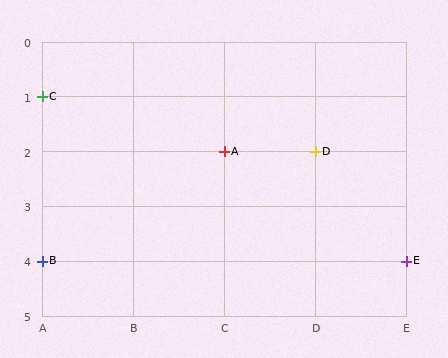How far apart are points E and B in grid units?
Points E and B are 4 columns apart.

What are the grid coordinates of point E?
Point E is at grid coordinates (E, 4).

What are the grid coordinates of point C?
Point C is at grid coordinates (A, 1).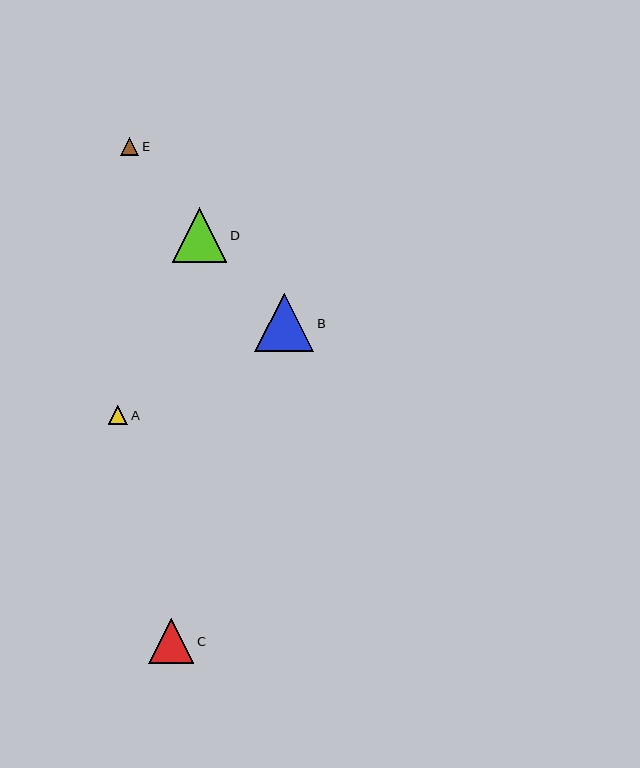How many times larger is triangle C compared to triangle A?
Triangle C is approximately 2.3 times the size of triangle A.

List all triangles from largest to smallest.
From largest to smallest: B, D, C, A, E.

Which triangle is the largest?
Triangle B is the largest with a size of approximately 59 pixels.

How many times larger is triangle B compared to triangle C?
Triangle B is approximately 1.3 times the size of triangle C.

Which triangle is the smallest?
Triangle E is the smallest with a size of approximately 18 pixels.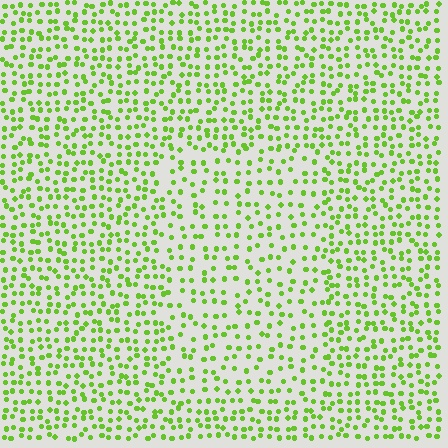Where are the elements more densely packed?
The elements are more densely packed outside the rectangle boundary.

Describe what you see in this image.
The image contains small lime elements arranged at two different densities. A rectangle-shaped region is visible where the elements are less densely packed than the surrounding area.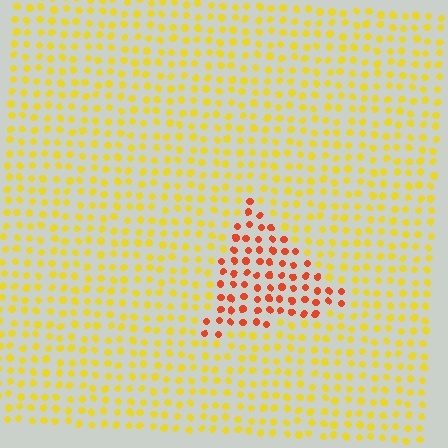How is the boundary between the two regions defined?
The boundary is defined purely by a slight shift in hue (about 45 degrees). Spacing, size, and orientation are identical on both sides.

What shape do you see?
I see a triangle.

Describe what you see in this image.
The image is filled with small yellow elements in a uniform arrangement. A triangle-shaped region is visible where the elements are tinted to a slightly different hue, forming a subtle color boundary.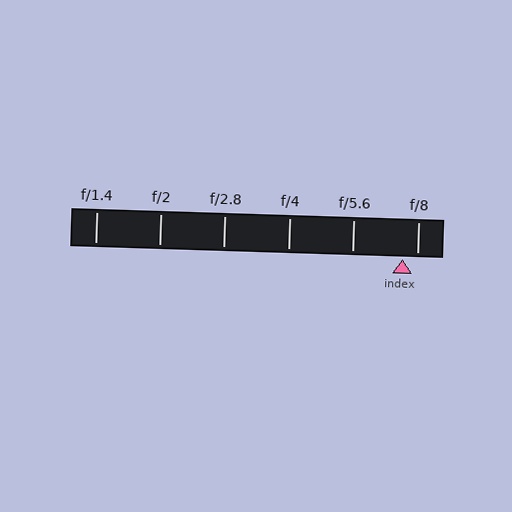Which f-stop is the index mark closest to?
The index mark is closest to f/8.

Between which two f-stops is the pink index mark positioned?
The index mark is between f/5.6 and f/8.